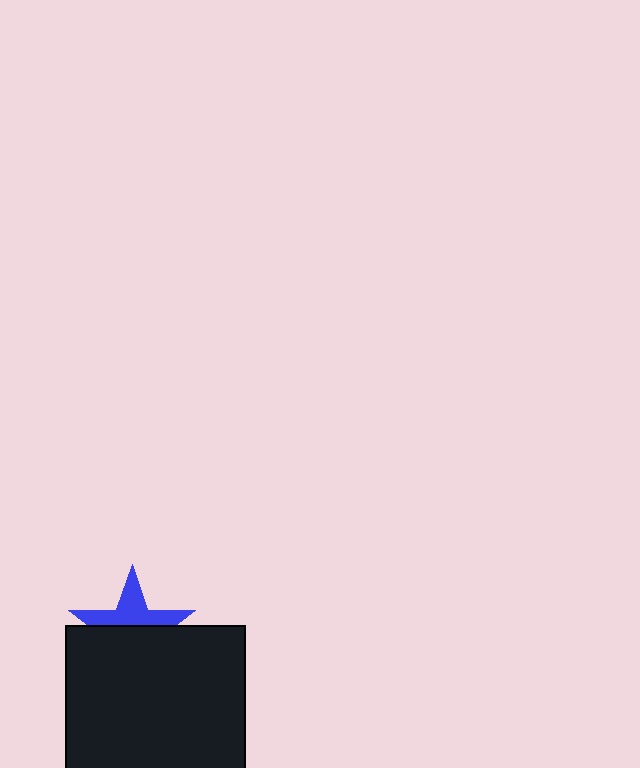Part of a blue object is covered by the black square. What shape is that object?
It is a star.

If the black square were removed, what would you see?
You would see the complete blue star.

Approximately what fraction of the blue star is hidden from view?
Roughly 54% of the blue star is hidden behind the black square.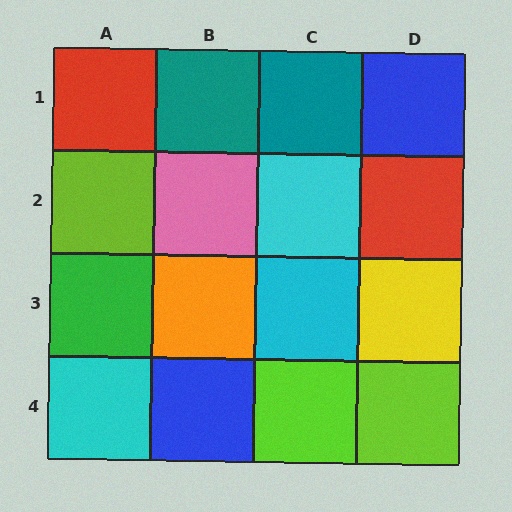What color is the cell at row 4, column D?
Lime.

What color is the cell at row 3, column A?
Green.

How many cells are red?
2 cells are red.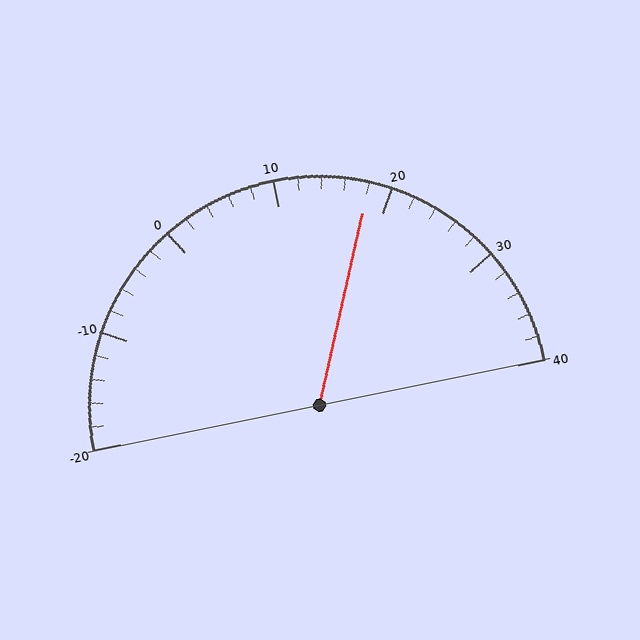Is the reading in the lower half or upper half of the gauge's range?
The reading is in the upper half of the range (-20 to 40).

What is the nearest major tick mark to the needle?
The nearest major tick mark is 20.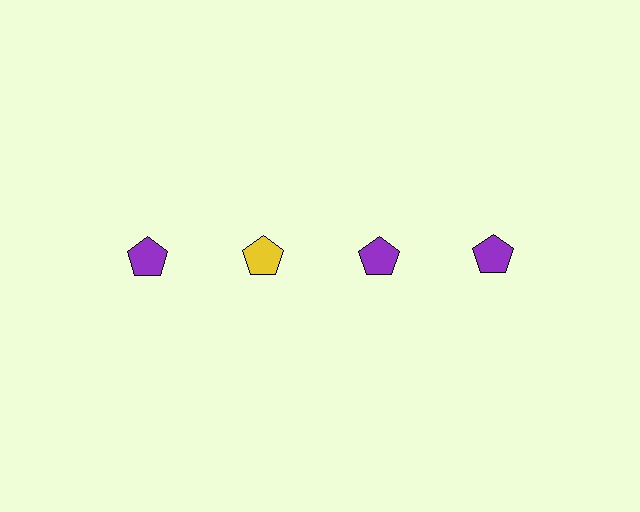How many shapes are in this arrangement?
There are 4 shapes arranged in a grid pattern.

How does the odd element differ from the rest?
It has a different color: yellow instead of purple.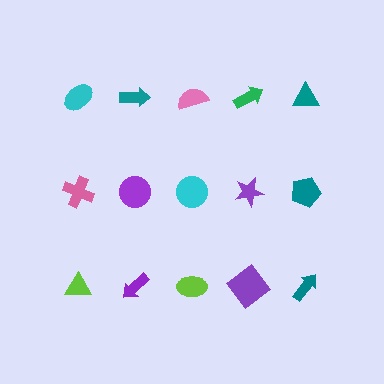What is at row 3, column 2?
A purple arrow.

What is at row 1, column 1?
A cyan ellipse.